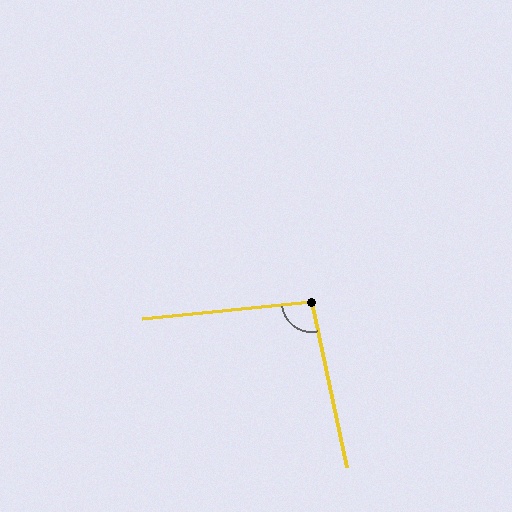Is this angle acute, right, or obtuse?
It is obtuse.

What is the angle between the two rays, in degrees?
Approximately 96 degrees.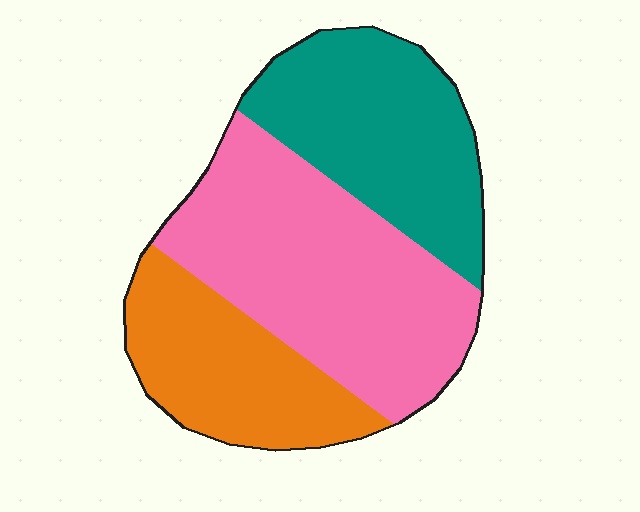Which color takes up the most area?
Pink, at roughly 45%.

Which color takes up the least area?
Orange, at roughly 25%.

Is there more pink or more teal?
Pink.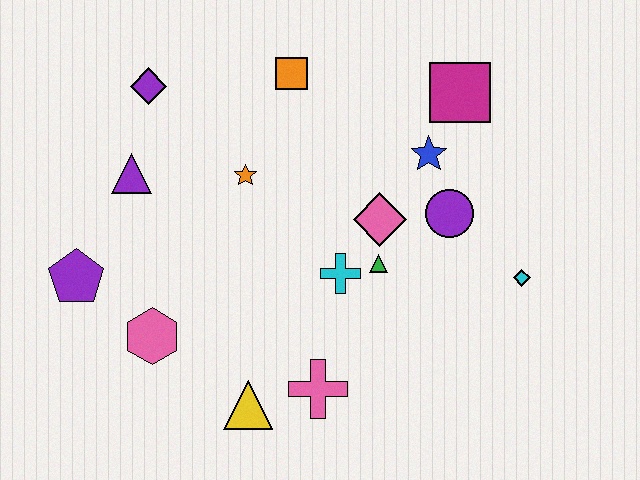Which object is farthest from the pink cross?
The purple diamond is farthest from the pink cross.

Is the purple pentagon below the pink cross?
No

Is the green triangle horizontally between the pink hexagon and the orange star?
No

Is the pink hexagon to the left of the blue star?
Yes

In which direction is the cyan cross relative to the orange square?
The cyan cross is below the orange square.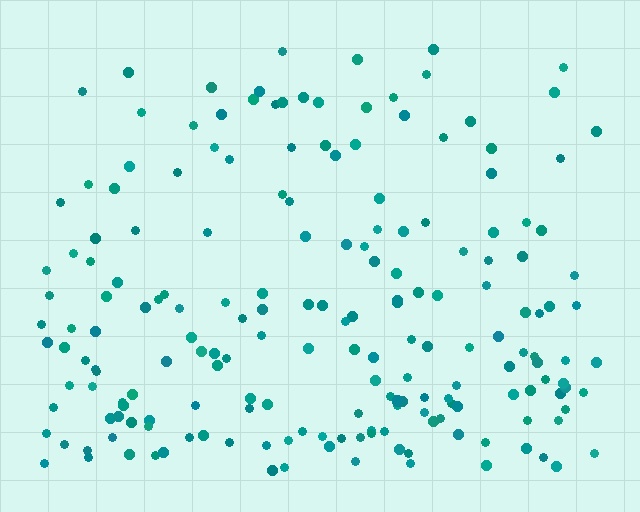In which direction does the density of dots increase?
From top to bottom, with the bottom side densest.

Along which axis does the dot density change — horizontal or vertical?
Vertical.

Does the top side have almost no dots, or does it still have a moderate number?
Still a moderate number, just noticeably fewer than the bottom.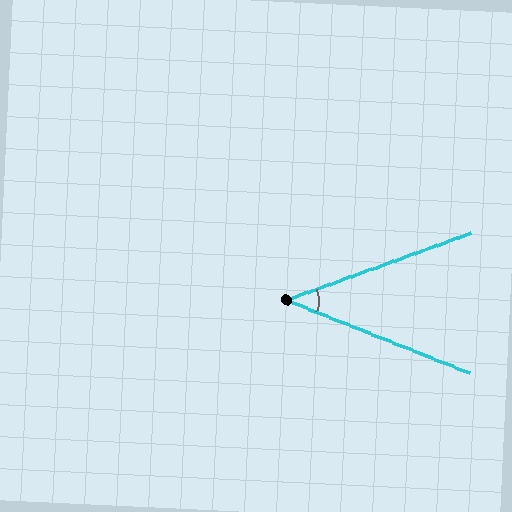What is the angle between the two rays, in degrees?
Approximately 42 degrees.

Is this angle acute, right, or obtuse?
It is acute.